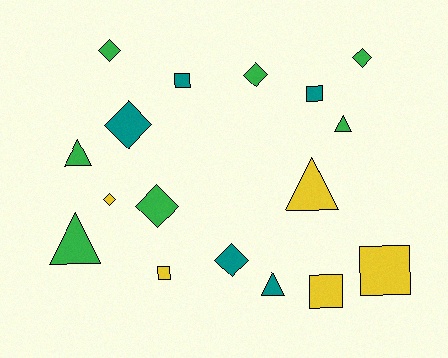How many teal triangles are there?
There is 1 teal triangle.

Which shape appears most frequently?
Diamond, with 7 objects.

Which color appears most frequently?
Green, with 7 objects.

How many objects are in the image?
There are 17 objects.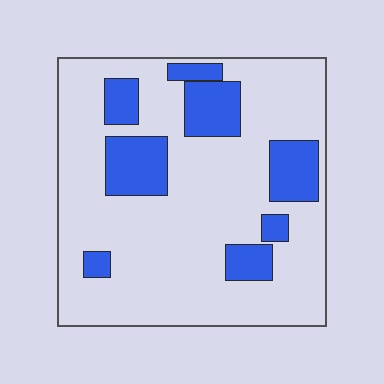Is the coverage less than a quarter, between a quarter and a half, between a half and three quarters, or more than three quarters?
Less than a quarter.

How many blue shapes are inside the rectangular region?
8.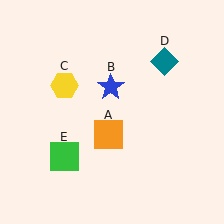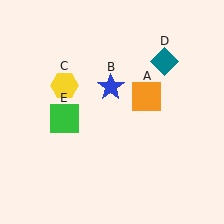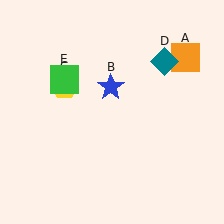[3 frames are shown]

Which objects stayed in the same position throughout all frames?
Blue star (object B) and yellow hexagon (object C) and teal diamond (object D) remained stationary.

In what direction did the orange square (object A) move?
The orange square (object A) moved up and to the right.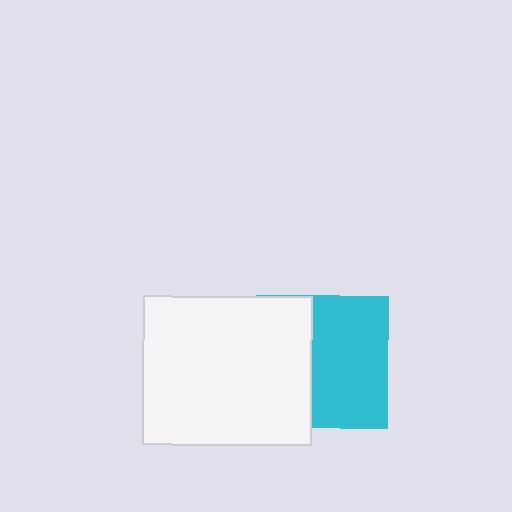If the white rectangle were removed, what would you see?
You would see the complete cyan square.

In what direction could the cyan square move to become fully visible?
The cyan square could move right. That would shift it out from behind the white rectangle entirely.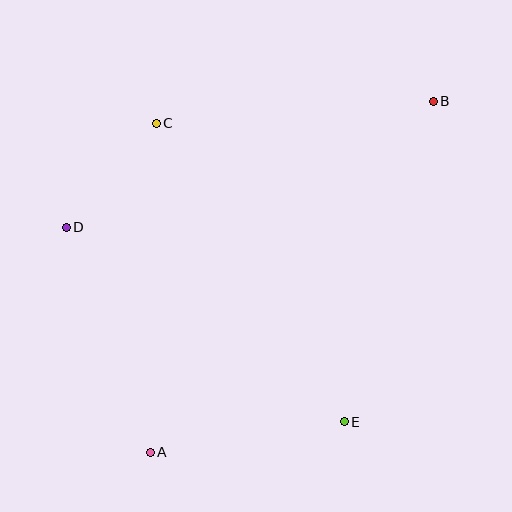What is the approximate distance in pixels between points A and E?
The distance between A and E is approximately 196 pixels.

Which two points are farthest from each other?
Points A and B are farthest from each other.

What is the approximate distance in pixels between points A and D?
The distance between A and D is approximately 240 pixels.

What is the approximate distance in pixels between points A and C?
The distance between A and C is approximately 329 pixels.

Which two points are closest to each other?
Points C and D are closest to each other.